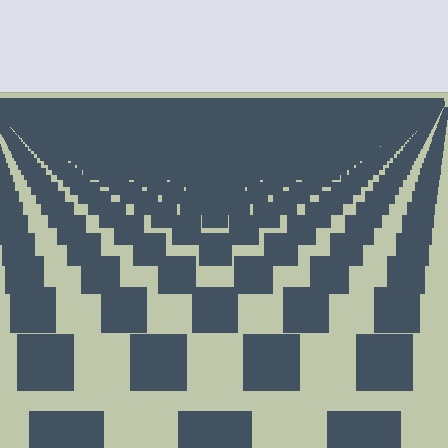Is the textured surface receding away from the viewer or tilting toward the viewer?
The surface is receding away from the viewer. Texture elements get smaller and denser toward the top.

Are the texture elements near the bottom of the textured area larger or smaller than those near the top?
Larger. Near the bottom, elements are closer to the viewer and appear at a bigger on-screen size.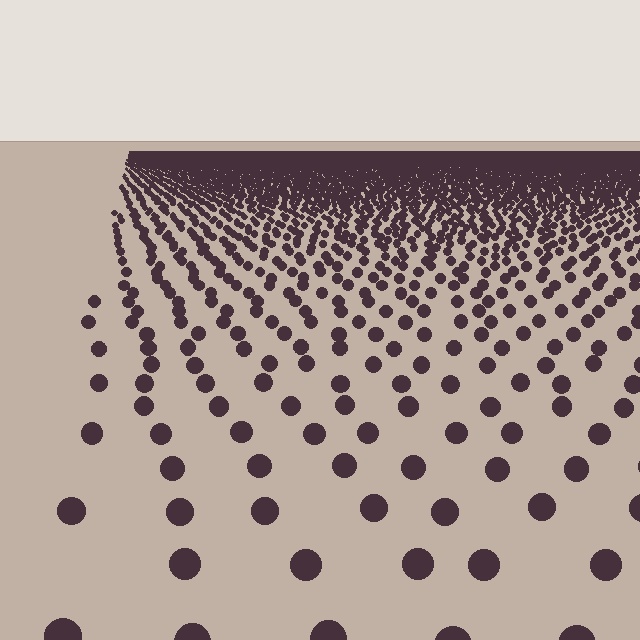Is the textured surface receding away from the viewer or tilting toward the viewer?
The surface is receding away from the viewer. Texture elements get smaller and denser toward the top.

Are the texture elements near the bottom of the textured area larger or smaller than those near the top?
Larger. Near the bottom, elements are closer to the viewer and appear at a bigger on-screen size.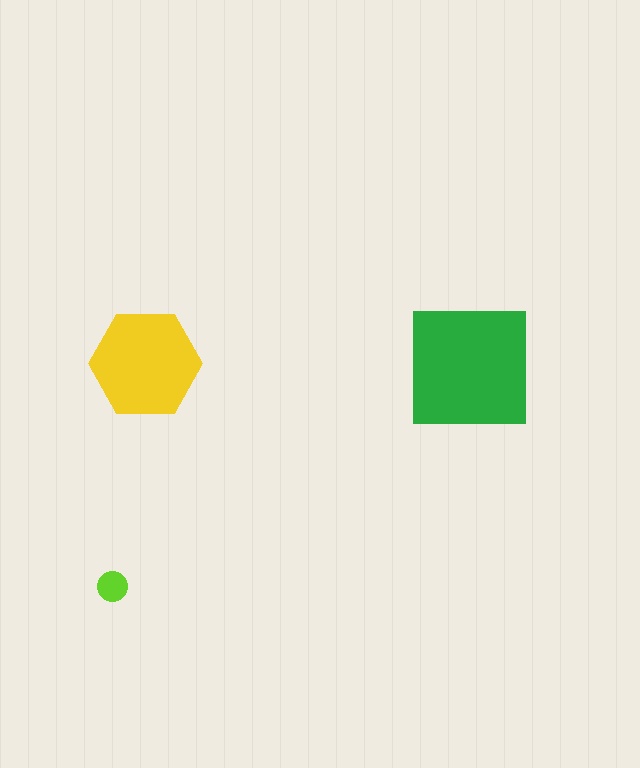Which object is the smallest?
The lime circle.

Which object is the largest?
The green square.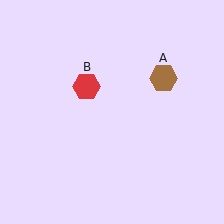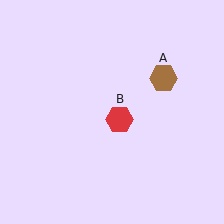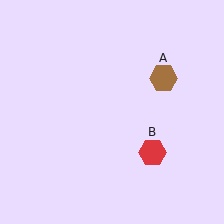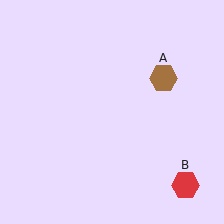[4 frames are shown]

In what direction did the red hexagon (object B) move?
The red hexagon (object B) moved down and to the right.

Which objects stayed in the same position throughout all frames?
Brown hexagon (object A) remained stationary.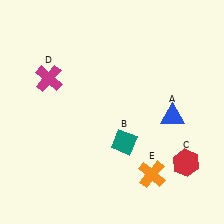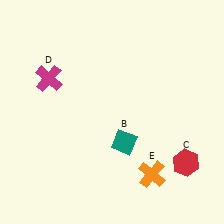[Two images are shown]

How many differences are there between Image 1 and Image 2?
There is 1 difference between the two images.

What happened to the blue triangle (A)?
The blue triangle (A) was removed in Image 2. It was in the bottom-right area of Image 1.